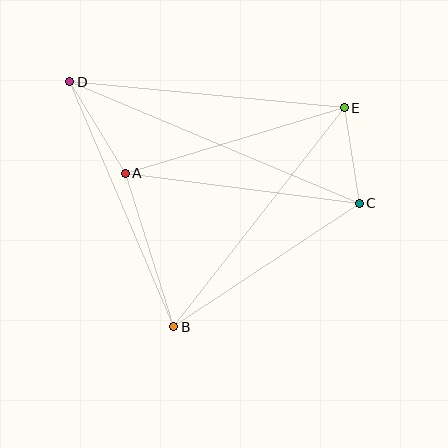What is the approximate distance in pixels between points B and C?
The distance between B and C is approximately 223 pixels.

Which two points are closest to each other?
Points C and E are closest to each other.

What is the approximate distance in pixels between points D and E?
The distance between D and E is approximately 276 pixels.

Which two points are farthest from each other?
Points C and D are farthest from each other.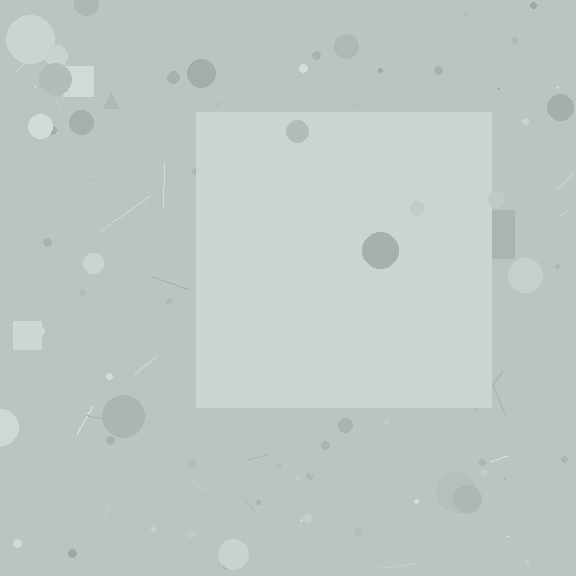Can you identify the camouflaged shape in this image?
The camouflaged shape is a square.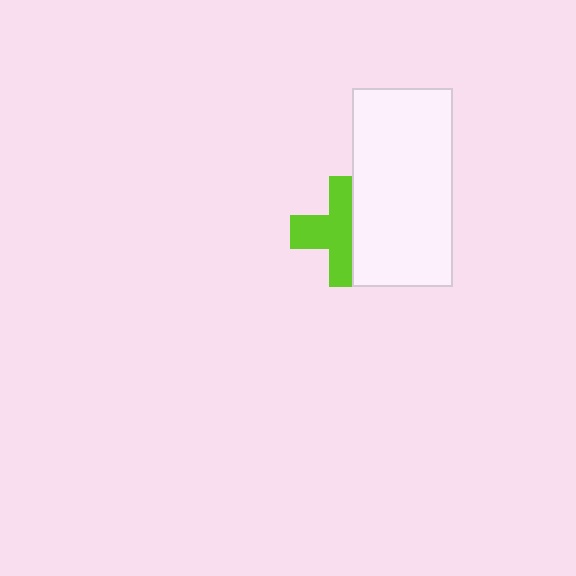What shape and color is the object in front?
The object in front is a white rectangle.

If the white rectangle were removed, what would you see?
You would see the complete lime cross.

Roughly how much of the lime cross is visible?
About half of it is visible (roughly 59%).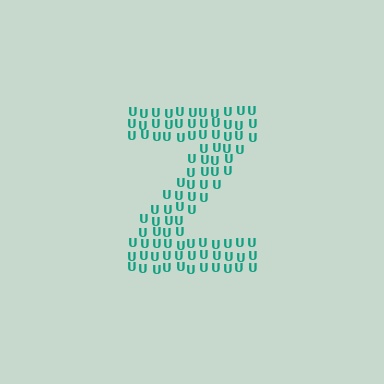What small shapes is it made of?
It is made of small letter U's.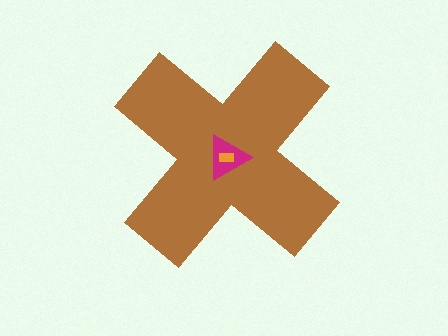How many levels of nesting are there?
3.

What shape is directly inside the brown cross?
The magenta triangle.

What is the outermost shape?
The brown cross.